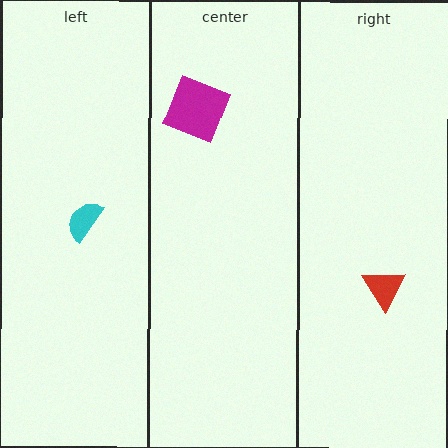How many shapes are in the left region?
1.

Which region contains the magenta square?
The center region.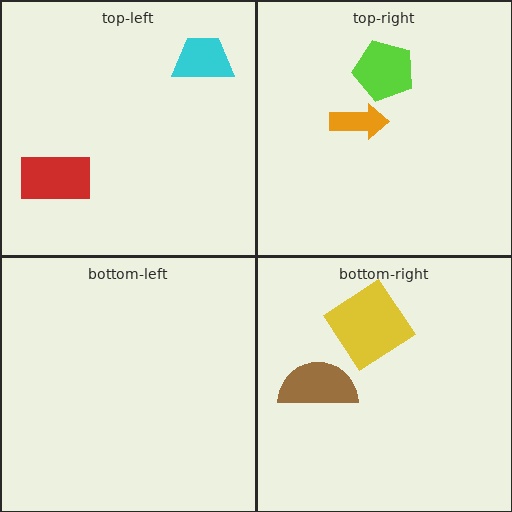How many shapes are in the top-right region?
2.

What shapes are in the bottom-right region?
The yellow diamond, the brown semicircle.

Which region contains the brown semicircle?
The bottom-right region.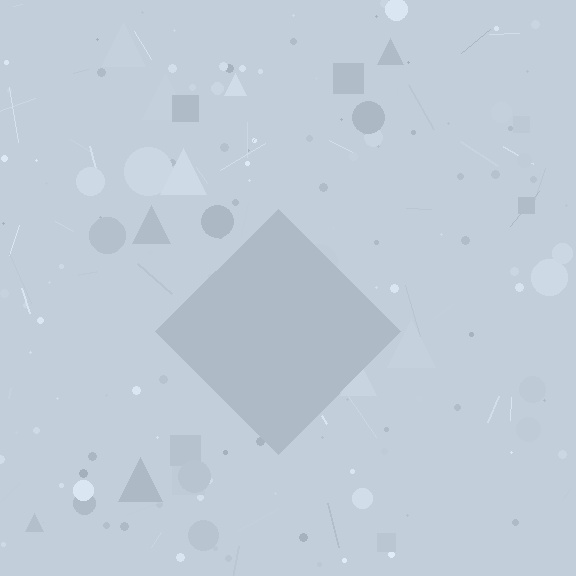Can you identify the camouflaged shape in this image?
The camouflaged shape is a diamond.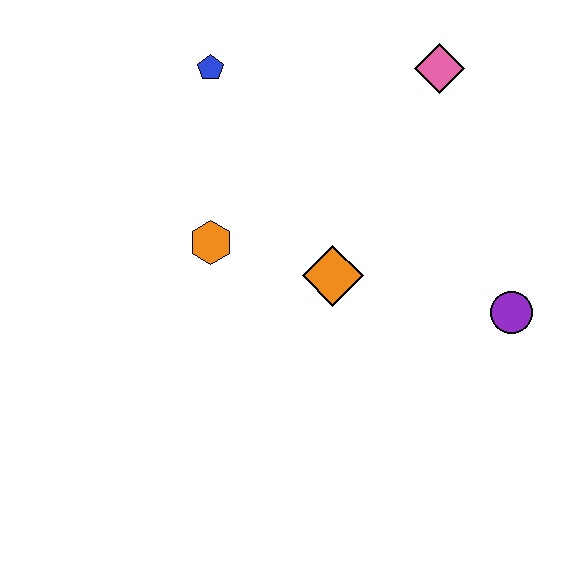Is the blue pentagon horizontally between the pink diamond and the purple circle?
No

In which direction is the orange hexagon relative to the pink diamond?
The orange hexagon is to the left of the pink diamond.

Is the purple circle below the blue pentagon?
Yes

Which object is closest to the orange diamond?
The orange hexagon is closest to the orange diamond.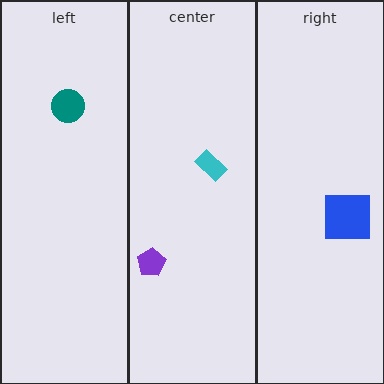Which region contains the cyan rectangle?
The center region.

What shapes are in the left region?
The teal circle.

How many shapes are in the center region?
2.